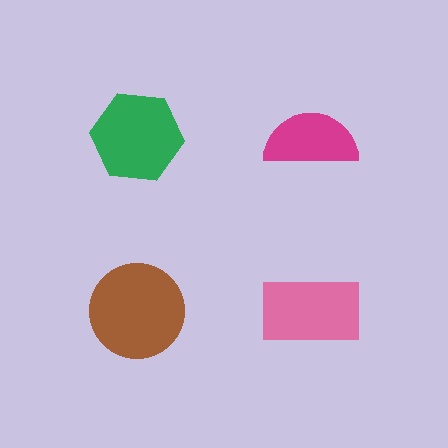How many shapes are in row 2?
2 shapes.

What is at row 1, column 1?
A green hexagon.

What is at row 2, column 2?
A pink rectangle.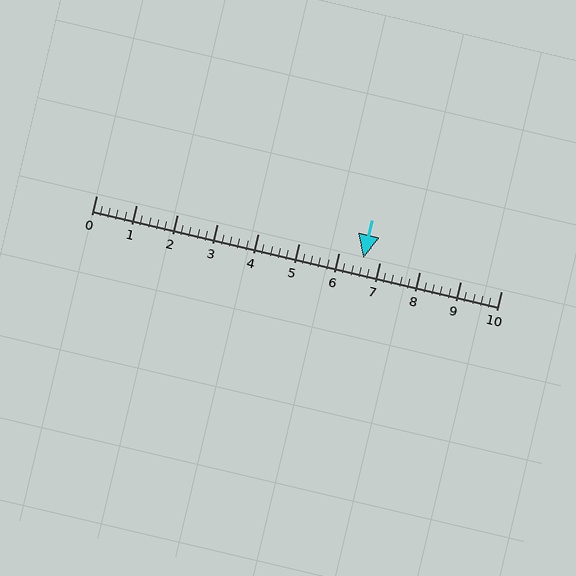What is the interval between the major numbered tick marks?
The major tick marks are spaced 1 units apart.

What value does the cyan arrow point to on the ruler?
The cyan arrow points to approximately 6.6.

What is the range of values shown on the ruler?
The ruler shows values from 0 to 10.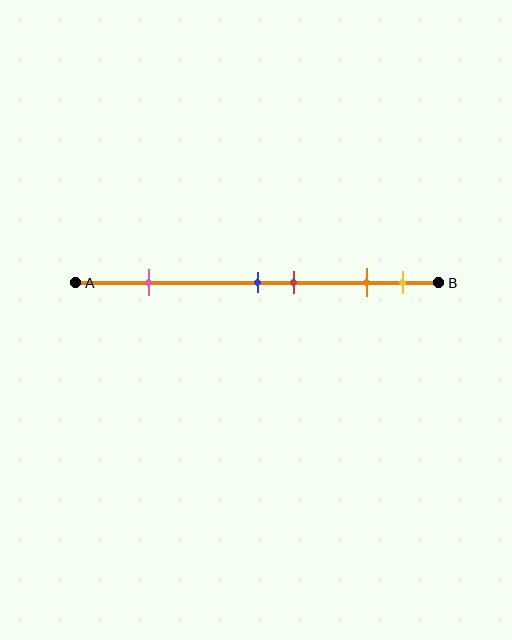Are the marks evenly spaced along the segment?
No, the marks are not evenly spaced.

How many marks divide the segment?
There are 5 marks dividing the segment.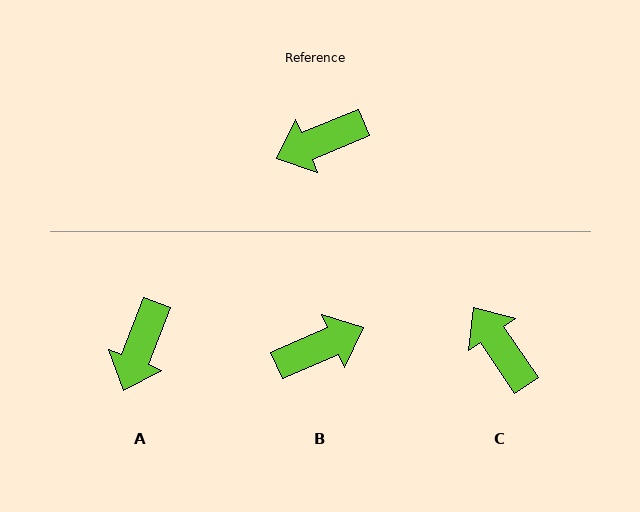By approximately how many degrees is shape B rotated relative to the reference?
Approximately 179 degrees clockwise.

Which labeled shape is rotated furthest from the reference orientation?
B, about 179 degrees away.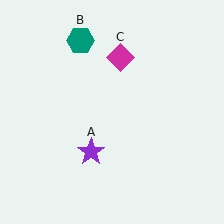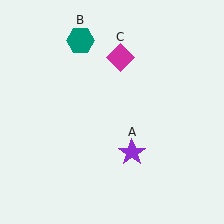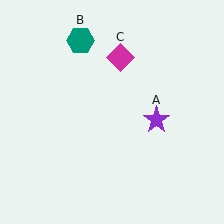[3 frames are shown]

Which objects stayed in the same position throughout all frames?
Teal hexagon (object B) and magenta diamond (object C) remained stationary.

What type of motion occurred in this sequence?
The purple star (object A) rotated counterclockwise around the center of the scene.